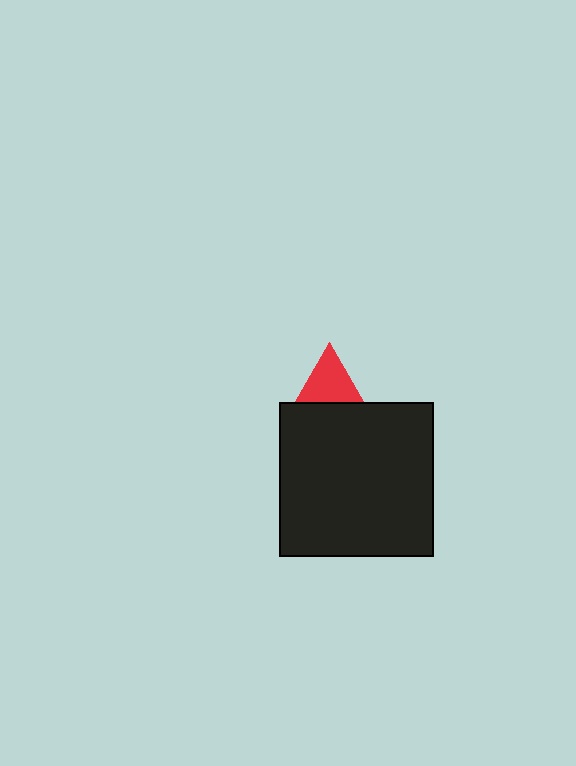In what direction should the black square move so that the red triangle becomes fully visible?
The black square should move down. That is the shortest direction to clear the overlap and leave the red triangle fully visible.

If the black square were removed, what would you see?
You would see the complete red triangle.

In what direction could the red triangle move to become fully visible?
The red triangle could move up. That would shift it out from behind the black square entirely.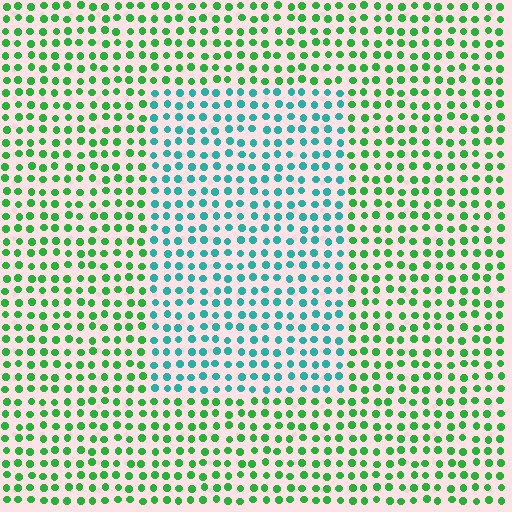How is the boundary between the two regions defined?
The boundary is defined purely by a slight shift in hue (about 46 degrees). Spacing, size, and orientation are identical on both sides.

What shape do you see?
I see a rectangle.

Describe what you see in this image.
The image is filled with small green elements in a uniform arrangement. A rectangle-shaped region is visible where the elements are tinted to a slightly different hue, forming a subtle color boundary.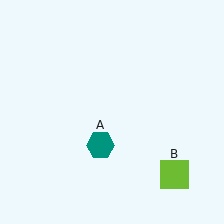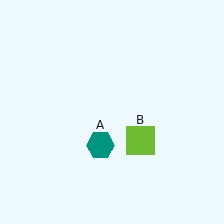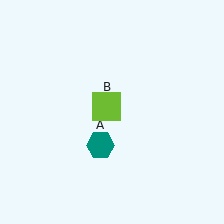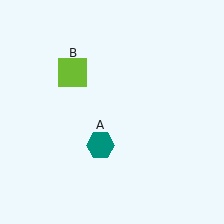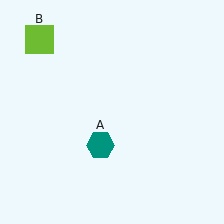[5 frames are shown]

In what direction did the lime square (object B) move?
The lime square (object B) moved up and to the left.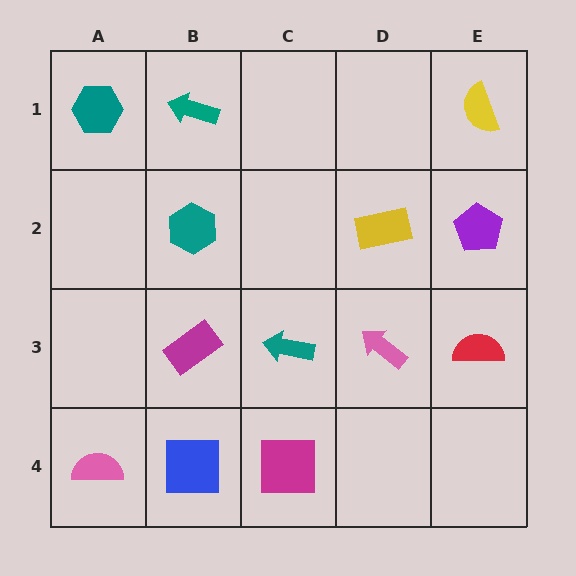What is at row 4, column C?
A magenta square.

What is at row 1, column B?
A teal arrow.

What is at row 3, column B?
A magenta rectangle.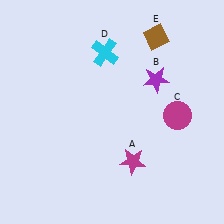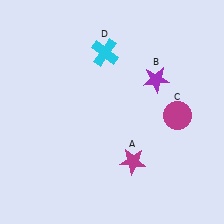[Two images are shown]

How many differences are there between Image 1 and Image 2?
There is 1 difference between the two images.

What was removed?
The brown diamond (E) was removed in Image 2.